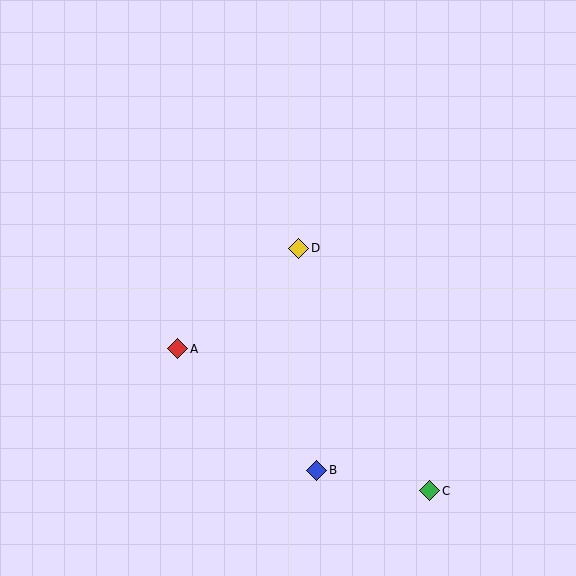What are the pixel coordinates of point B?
Point B is at (317, 470).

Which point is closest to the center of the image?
Point D at (299, 248) is closest to the center.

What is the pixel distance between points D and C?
The distance between D and C is 276 pixels.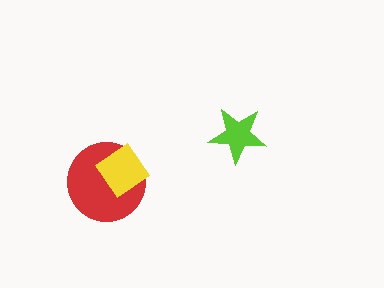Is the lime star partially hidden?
No, no other shape covers it.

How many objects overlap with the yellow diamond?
1 object overlaps with the yellow diamond.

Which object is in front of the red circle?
The yellow diamond is in front of the red circle.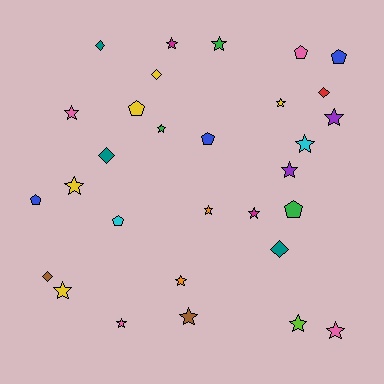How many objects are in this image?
There are 30 objects.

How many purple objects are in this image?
There are 2 purple objects.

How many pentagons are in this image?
There are 7 pentagons.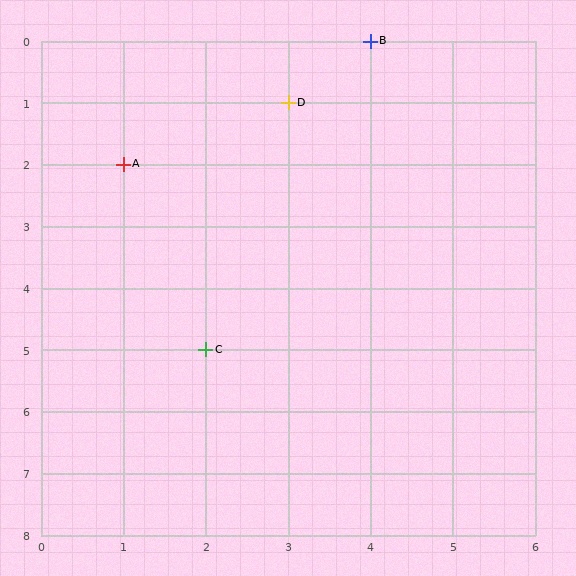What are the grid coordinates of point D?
Point D is at grid coordinates (3, 1).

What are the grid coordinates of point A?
Point A is at grid coordinates (1, 2).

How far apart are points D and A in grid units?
Points D and A are 2 columns and 1 row apart (about 2.2 grid units diagonally).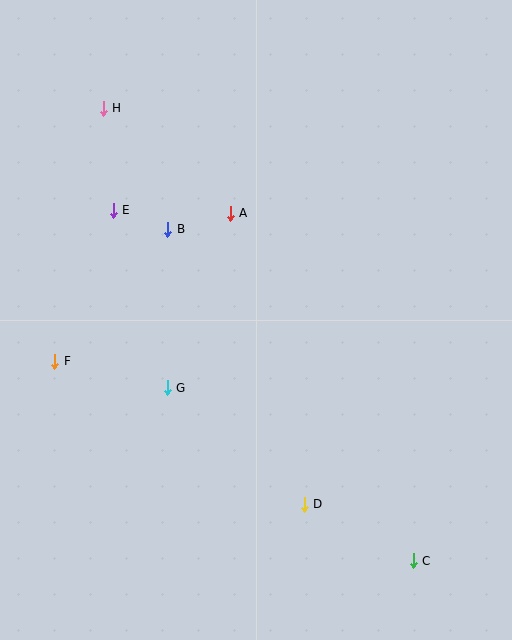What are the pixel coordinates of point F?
Point F is at (55, 361).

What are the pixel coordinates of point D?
Point D is at (304, 504).